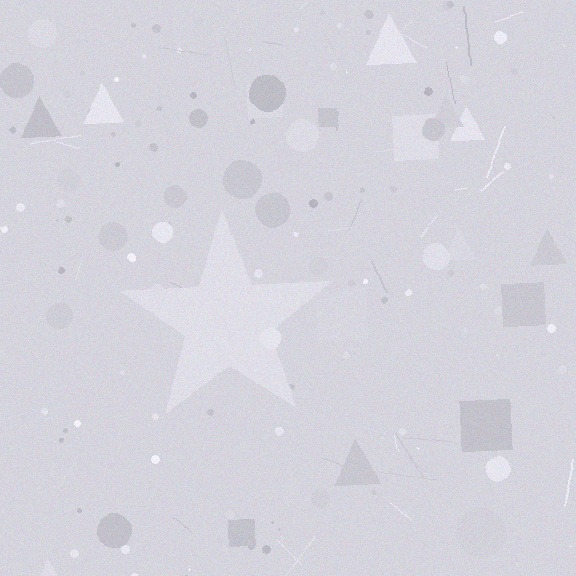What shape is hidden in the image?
A star is hidden in the image.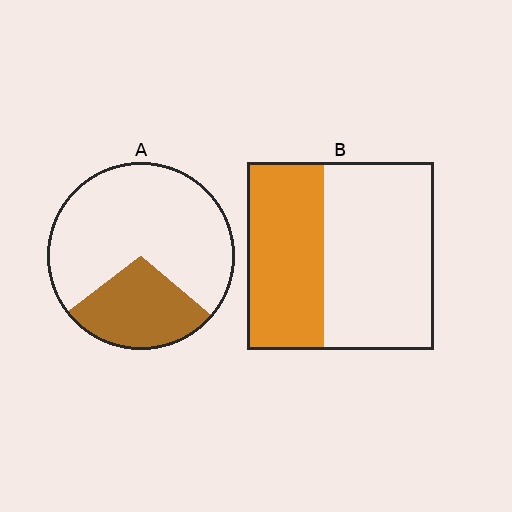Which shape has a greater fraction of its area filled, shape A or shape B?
Shape B.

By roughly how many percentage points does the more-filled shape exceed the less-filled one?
By roughly 15 percentage points (B over A).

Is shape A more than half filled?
No.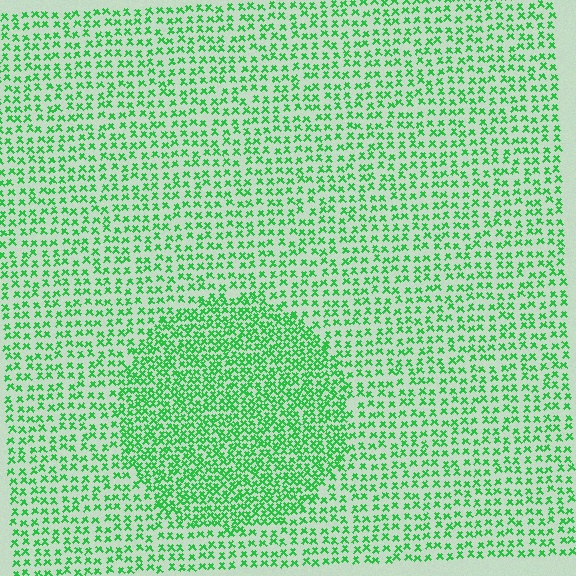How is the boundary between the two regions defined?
The boundary is defined by a change in element density (approximately 1.8x ratio). All elements are the same color, size, and shape.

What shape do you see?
I see a circle.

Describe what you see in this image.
The image contains small green elements arranged at two different densities. A circle-shaped region is visible where the elements are more densely packed than the surrounding area.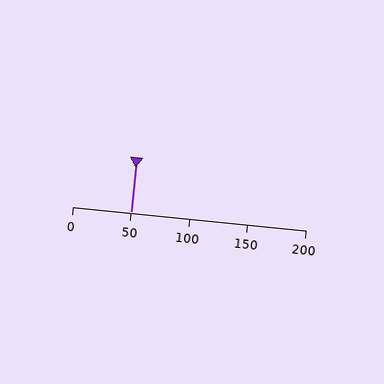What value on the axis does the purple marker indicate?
The marker indicates approximately 50.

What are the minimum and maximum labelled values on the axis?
The axis runs from 0 to 200.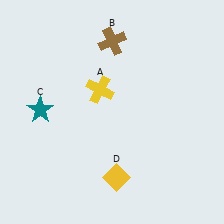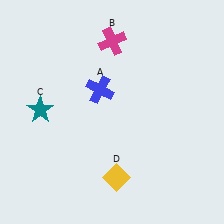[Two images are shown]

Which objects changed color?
A changed from yellow to blue. B changed from brown to magenta.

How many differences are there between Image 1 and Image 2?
There are 2 differences between the two images.